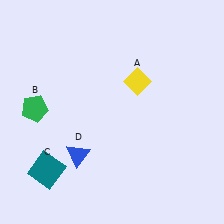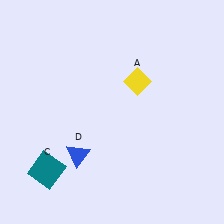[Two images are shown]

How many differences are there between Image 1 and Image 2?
There is 1 difference between the two images.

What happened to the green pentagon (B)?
The green pentagon (B) was removed in Image 2. It was in the top-left area of Image 1.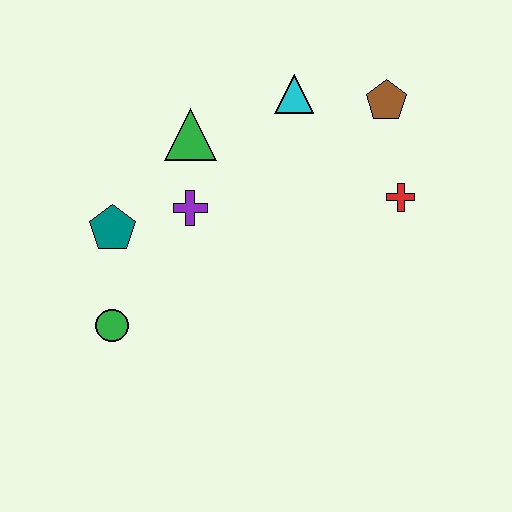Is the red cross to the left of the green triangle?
No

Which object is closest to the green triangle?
The purple cross is closest to the green triangle.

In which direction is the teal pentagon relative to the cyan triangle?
The teal pentagon is to the left of the cyan triangle.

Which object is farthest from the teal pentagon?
The brown pentagon is farthest from the teal pentagon.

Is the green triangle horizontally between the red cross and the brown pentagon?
No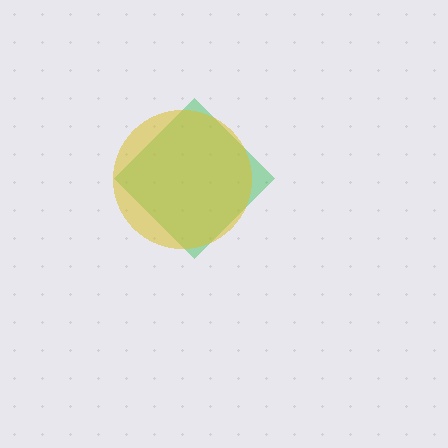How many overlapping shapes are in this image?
There are 2 overlapping shapes in the image.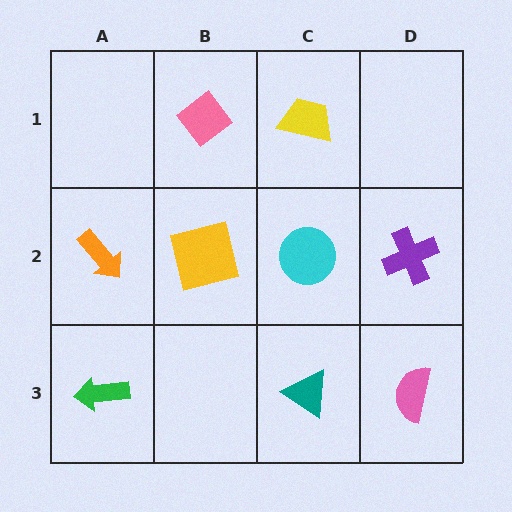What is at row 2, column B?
A yellow square.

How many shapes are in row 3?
3 shapes.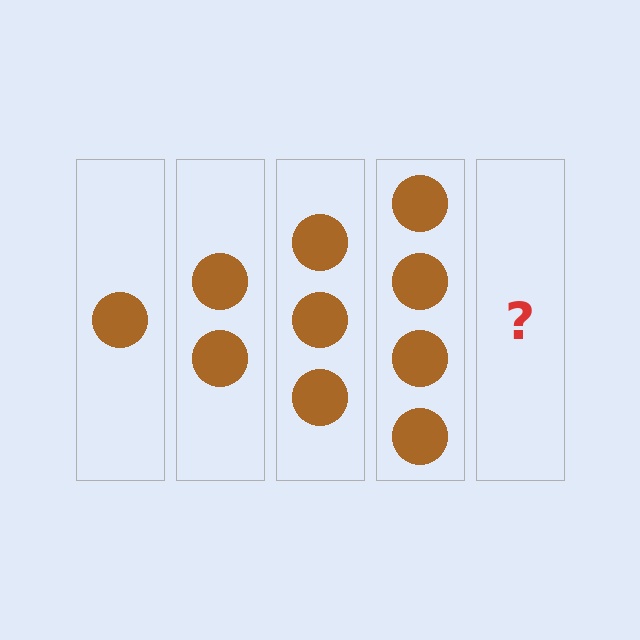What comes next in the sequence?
The next element should be 5 circles.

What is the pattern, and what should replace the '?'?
The pattern is that each step adds one more circle. The '?' should be 5 circles.